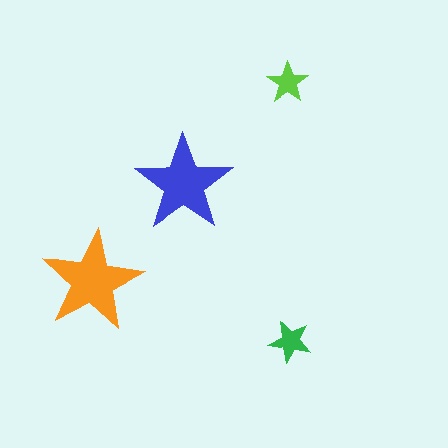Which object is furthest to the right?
The green star is rightmost.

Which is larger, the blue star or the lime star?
The blue one.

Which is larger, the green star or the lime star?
The green one.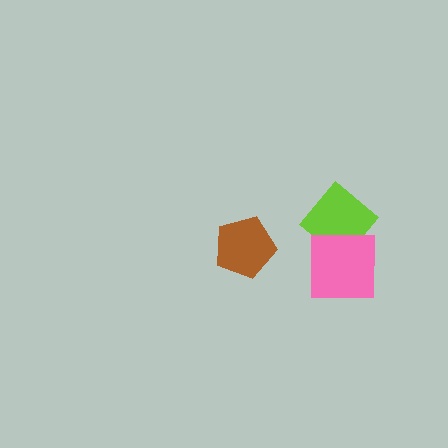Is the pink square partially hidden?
No, no other shape covers it.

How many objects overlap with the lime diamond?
1 object overlaps with the lime diamond.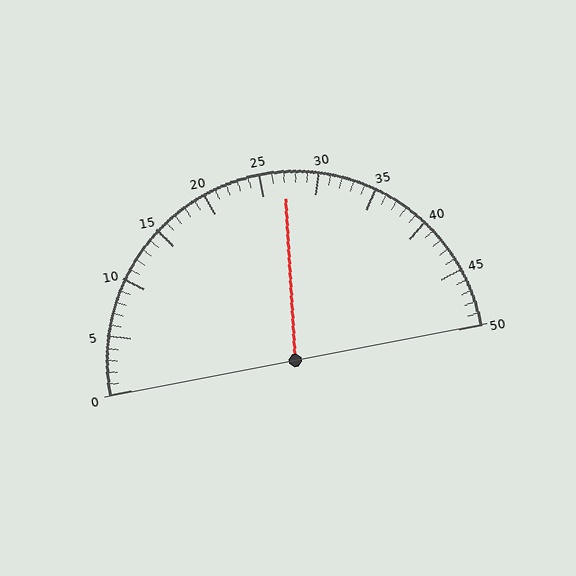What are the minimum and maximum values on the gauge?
The gauge ranges from 0 to 50.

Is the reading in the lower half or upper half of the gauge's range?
The reading is in the upper half of the range (0 to 50).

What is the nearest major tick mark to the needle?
The nearest major tick mark is 25.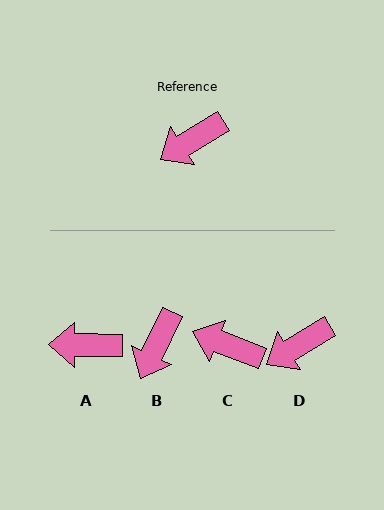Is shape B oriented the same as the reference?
No, it is off by about 32 degrees.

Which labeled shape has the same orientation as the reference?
D.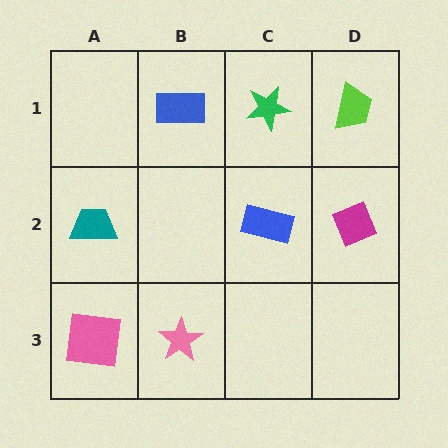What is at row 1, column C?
A green star.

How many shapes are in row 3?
2 shapes.